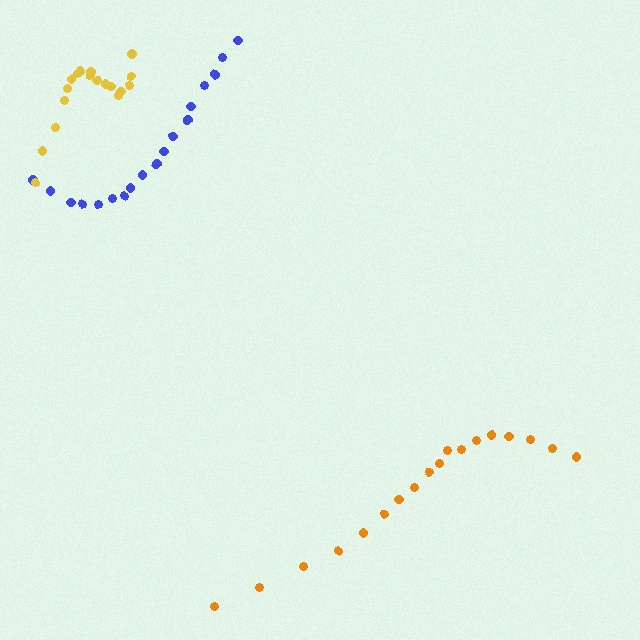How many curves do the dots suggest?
There are 3 distinct paths.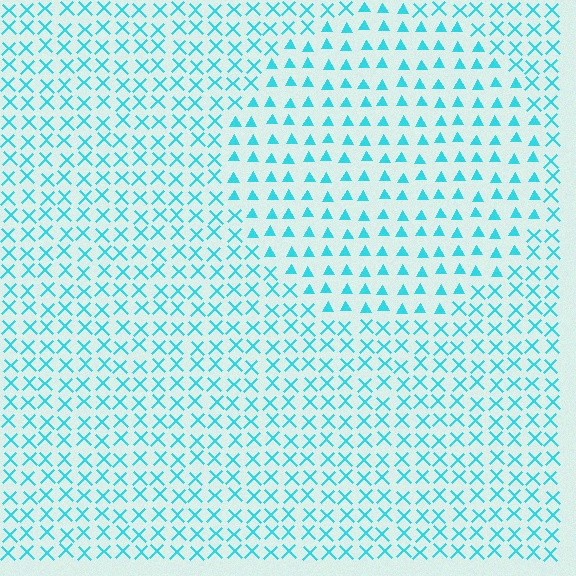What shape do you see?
I see a circle.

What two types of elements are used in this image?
The image uses triangles inside the circle region and X marks outside it.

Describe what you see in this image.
The image is filled with small cyan elements arranged in a uniform grid. A circle-shaped region contains triangles, while the surrounding area contains X marks. The boundary is defined purely by the change in element shape.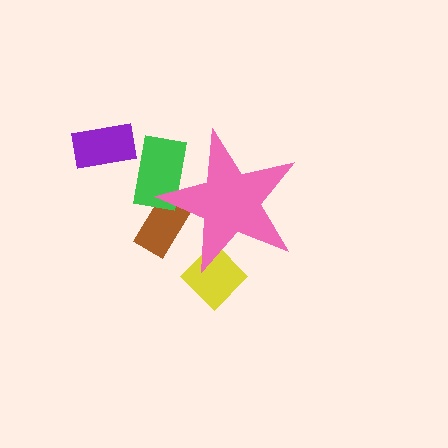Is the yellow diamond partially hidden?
Yes, the yellow diamond is partially hidden behind the pink star.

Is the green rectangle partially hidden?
Yes, the green rectangle is partially hidden behind the pink star.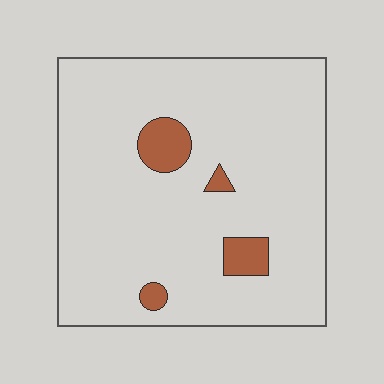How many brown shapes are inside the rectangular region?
4.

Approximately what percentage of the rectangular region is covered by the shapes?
Approximately 5%.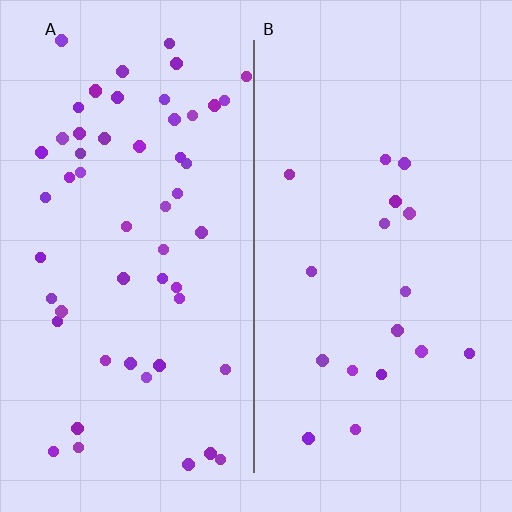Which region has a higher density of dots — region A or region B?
A (the left).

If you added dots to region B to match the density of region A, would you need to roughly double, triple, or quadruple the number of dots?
Approximately triple.